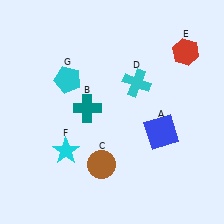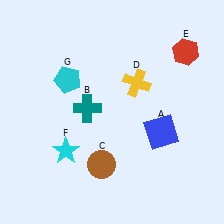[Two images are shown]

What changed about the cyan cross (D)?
In Image 1, D is cyan. In Image 2, it changed to yellow.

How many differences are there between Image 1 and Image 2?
There is 1 difference between the two images.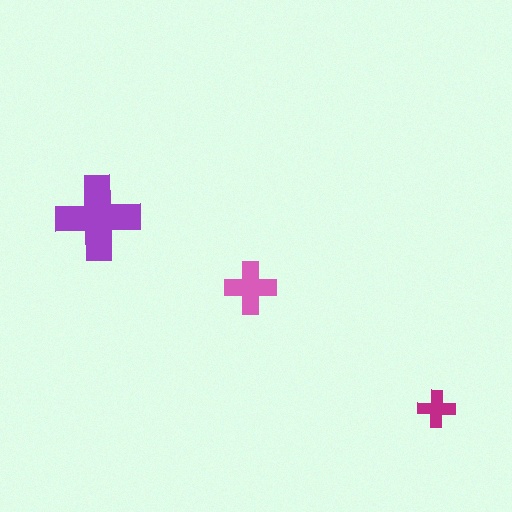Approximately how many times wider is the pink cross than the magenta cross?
About 1.5 times wider.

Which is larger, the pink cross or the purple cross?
The purple one.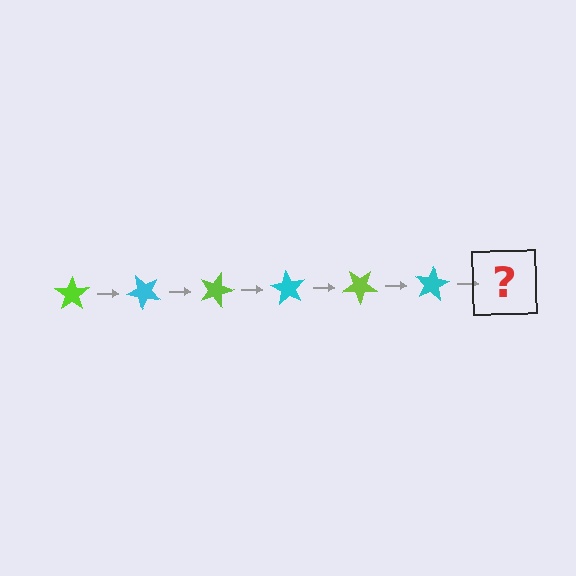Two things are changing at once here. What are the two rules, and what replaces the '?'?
The two rules are that it rotates 45 degrees each step and the color cycles through lime and cyan. The '?' should be a lime star, rotated 270 degrees from the start.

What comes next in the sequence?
The next element should be a lime star, rotated 270 degrees from the start.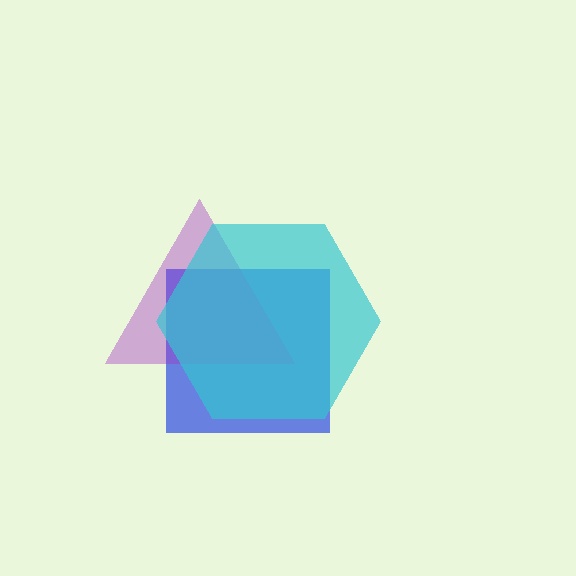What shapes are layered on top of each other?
The layered shapes are: a blue square, a purple triangle, a cyan hexagon.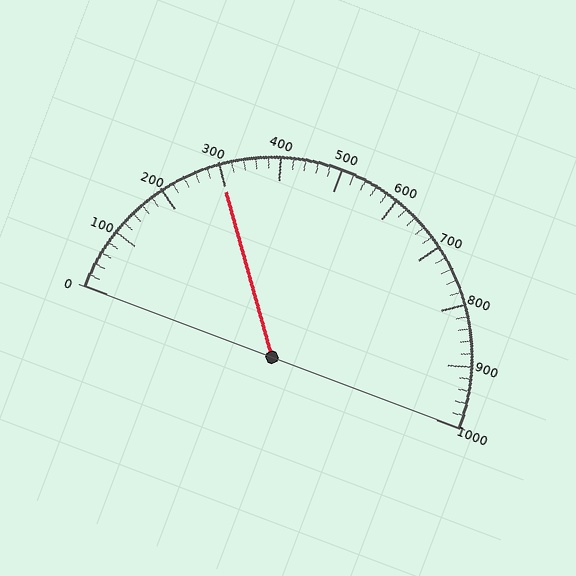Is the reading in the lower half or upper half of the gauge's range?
The reading is in the lower half of the range (0 to 1000).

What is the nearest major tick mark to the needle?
The nearest major tick mark is 300.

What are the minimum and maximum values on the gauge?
The gauge ranges from 0 to 1000.